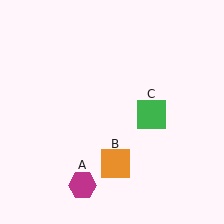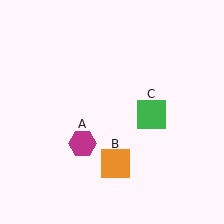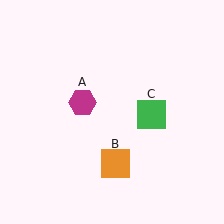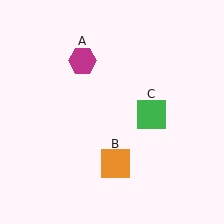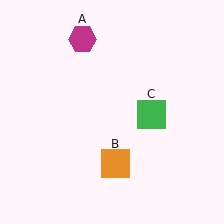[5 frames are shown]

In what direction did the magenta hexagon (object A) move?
The magenta hexagon (object A) moved up.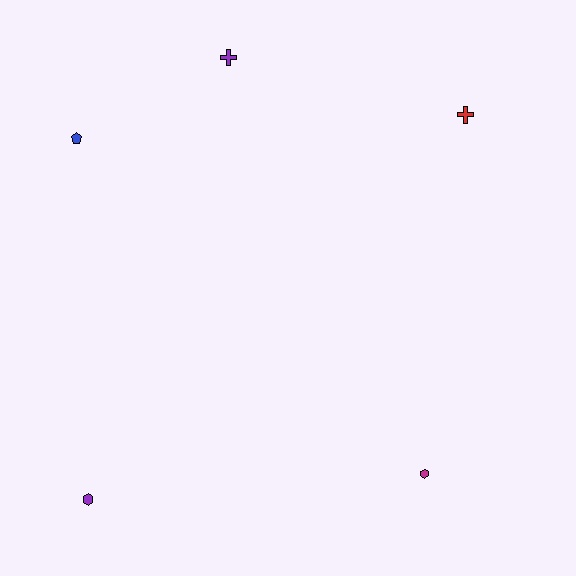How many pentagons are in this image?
There is 1 pentagon.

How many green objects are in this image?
There are no green objects.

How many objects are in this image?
There are 5 objects.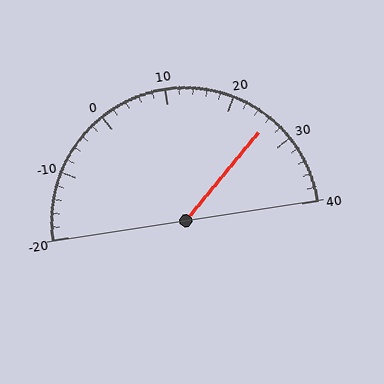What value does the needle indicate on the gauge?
The needle indicates approximately 26.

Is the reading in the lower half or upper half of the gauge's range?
The reading is in the upper half of the range (-20 to 40).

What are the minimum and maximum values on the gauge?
The gauge ranges from -20 to 40.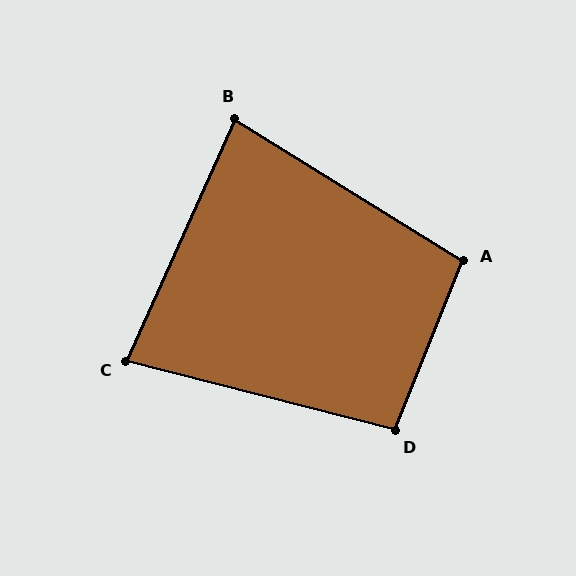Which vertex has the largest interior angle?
A, at approximately 100 degrees.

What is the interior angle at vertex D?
Approximately 98 degrees (obtuse).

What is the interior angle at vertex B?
Approximately 82 degrees (acute).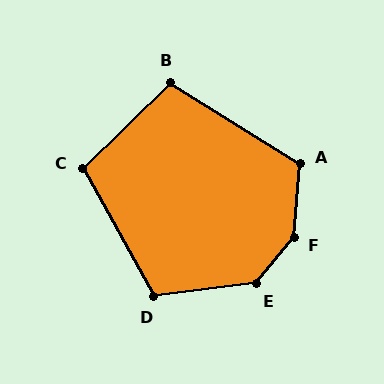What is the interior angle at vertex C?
Approximately 106 degrees (obtuse).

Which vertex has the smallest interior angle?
B, at approximately 104 degrees.